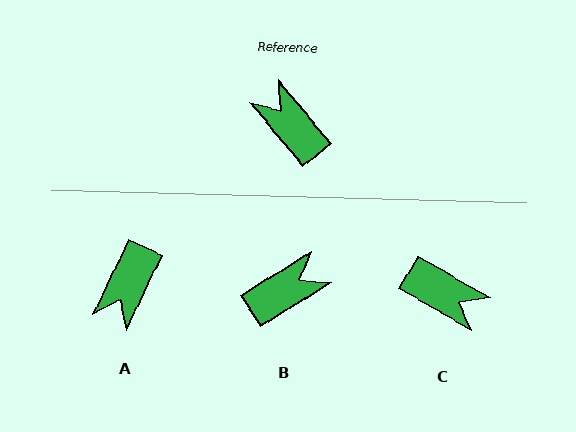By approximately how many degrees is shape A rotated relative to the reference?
Approximately 115 degrees counter-clockwise.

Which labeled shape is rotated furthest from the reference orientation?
C, about 160 degrees away.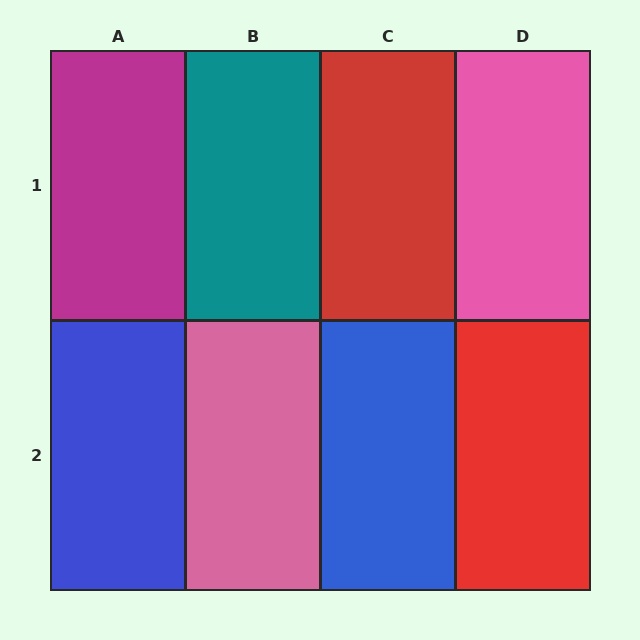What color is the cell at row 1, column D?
Pink.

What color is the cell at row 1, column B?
Teal.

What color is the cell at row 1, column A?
Magenta.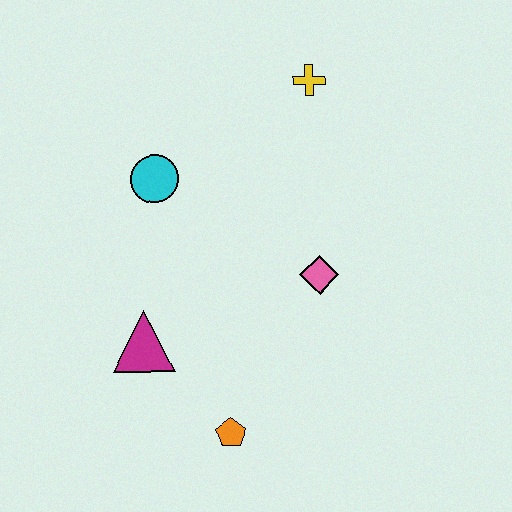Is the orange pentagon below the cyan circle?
Yes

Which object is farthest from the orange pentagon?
The yellow cross is farthest from the orange pentagon.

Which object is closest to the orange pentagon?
The magenta triangle is closest to the orange pentagon.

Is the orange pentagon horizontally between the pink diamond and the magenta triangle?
Yes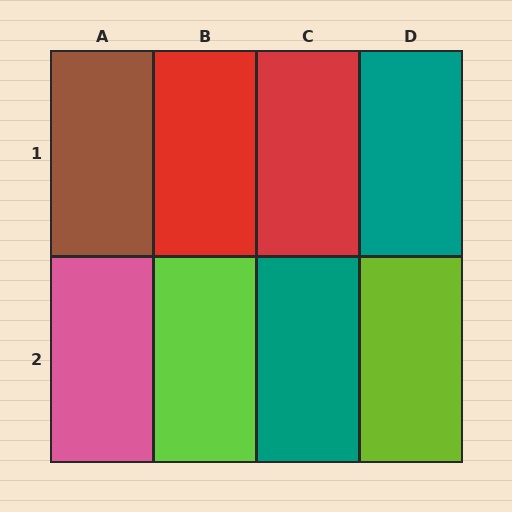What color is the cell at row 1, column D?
Teal.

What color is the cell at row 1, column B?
Red.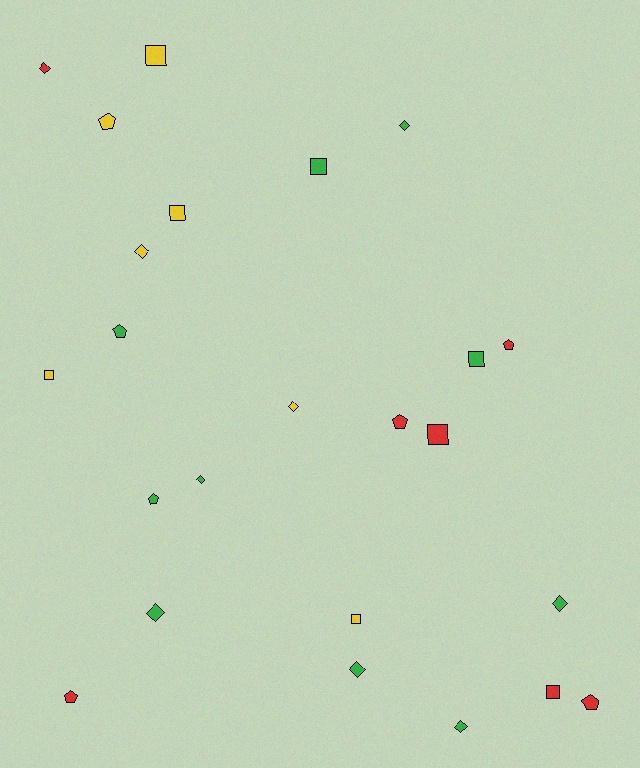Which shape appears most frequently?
Diamond, with 9 objects.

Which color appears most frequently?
Green, with 10 objects.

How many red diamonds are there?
There is 1 red diamond.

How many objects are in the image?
There are 24 objects.